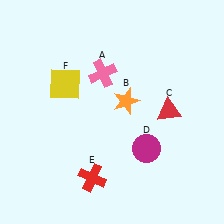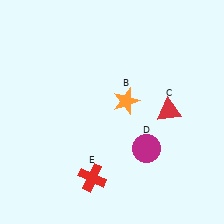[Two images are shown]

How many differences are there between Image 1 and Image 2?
There are 2 differences between the two images.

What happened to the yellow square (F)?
The yellow square (F) was removed in Image 2. It was in the top-left area of Image 1.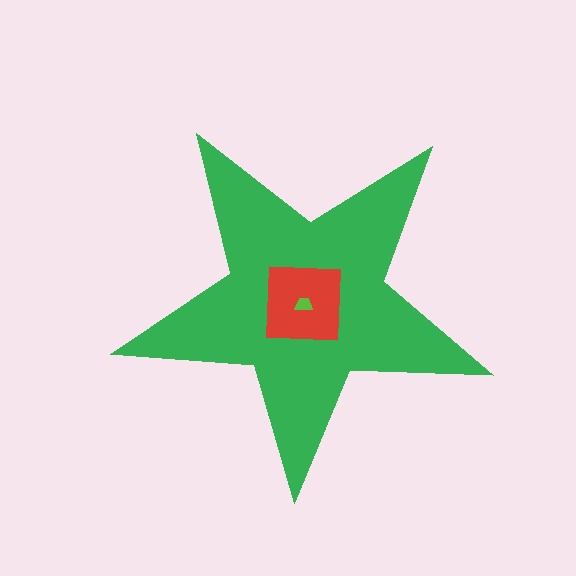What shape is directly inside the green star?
The red square.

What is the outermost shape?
The green star.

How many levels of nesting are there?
3.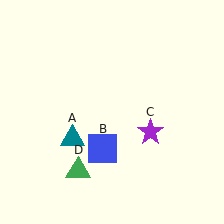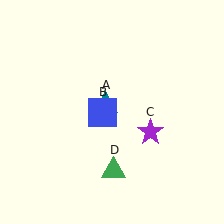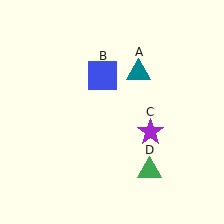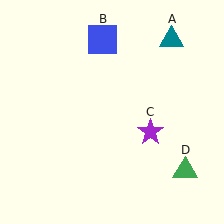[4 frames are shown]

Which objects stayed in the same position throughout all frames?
Purple star (object C) remained stationary.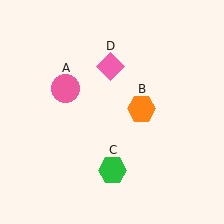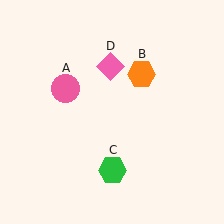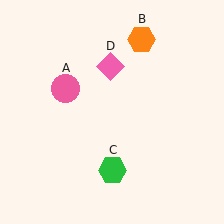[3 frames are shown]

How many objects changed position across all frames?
1 object changed position: orange hexagon (object B).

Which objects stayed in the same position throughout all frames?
Pink circle (object A) and green hexagon (object C) and pink diamond (object D) remained stationary.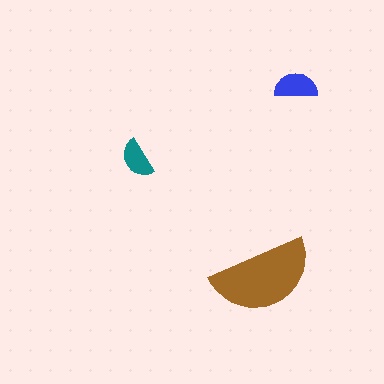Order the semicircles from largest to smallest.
the brown one, the blue one, the teal one.